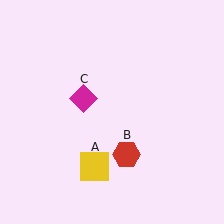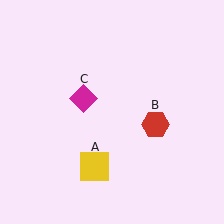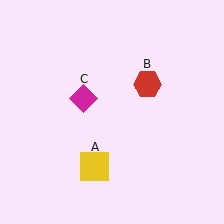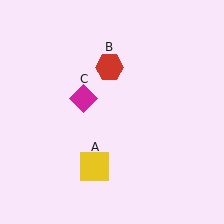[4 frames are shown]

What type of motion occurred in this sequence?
The red hexagon (object B) rotated counterclockwise around the center of the scene.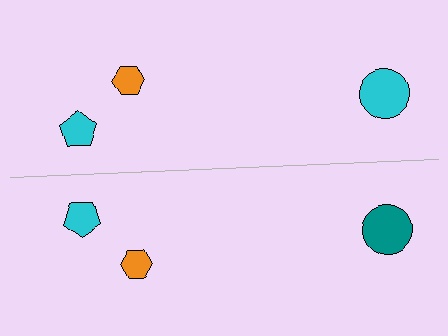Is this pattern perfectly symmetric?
No, the pattern is not perfectly symmetric. The teal circle on the bottom side breaks the symmetry — its mirror counterpart is cyan.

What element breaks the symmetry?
The teal circle on the bottom side breaks the symmetry — its mirror counterpart is cyan.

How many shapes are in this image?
There are 6 shapes in this image.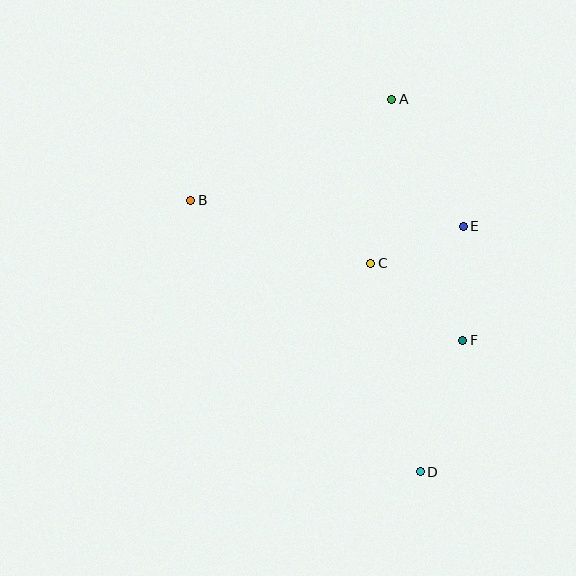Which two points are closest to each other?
Points C and E are closest to each other.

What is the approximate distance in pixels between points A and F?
The distance between A and F is approximately 251 pixels.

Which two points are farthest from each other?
Points A and D are farthest from each other.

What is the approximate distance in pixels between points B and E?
The distance between B and E is approximately 273 pixels.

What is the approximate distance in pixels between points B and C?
The distance between B and C is approximately 190 pixels.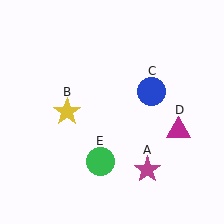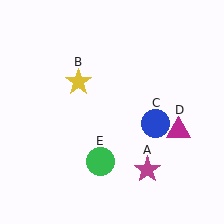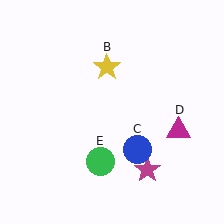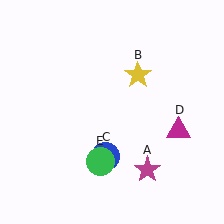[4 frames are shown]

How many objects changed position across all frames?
2 objects changed position: yellow star (object B), blue circle (object C).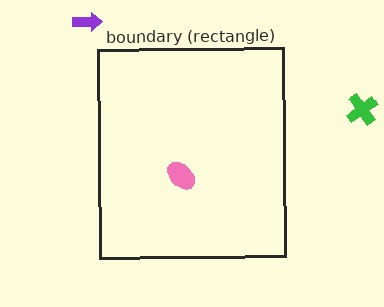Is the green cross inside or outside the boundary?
Outside.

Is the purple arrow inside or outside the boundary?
Outside.